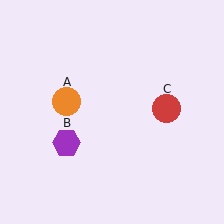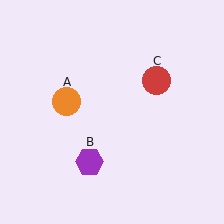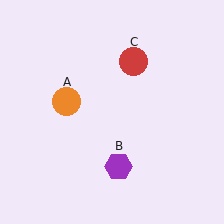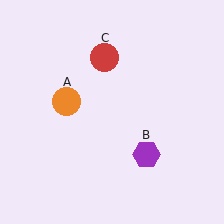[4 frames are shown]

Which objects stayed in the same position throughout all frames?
Orange circle (object A) remained stationary.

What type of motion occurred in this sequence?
The purple hexagon (object B), red circle (object C) rotated counterclockwise around the center of the scene.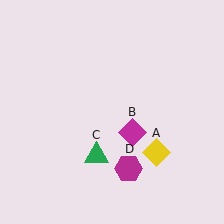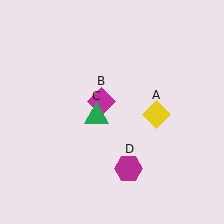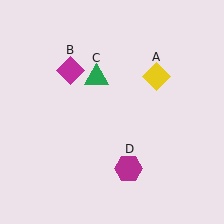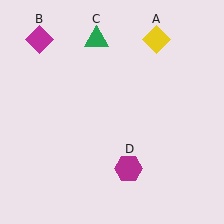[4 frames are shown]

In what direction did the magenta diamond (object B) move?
The magenta diamond (object B) moved up and to the left.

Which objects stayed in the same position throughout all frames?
Magenta hexagon (object D) remained stationary.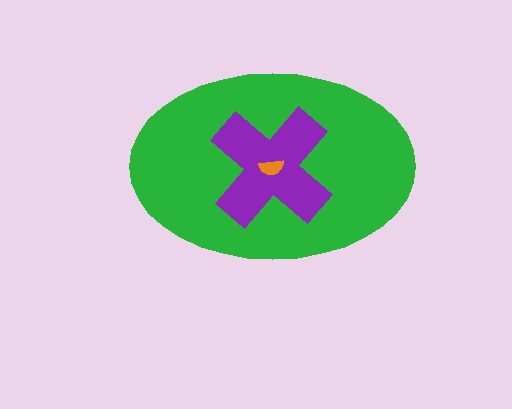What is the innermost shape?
The orange semicircle.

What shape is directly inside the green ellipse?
The purple cross.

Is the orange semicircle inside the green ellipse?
Yes.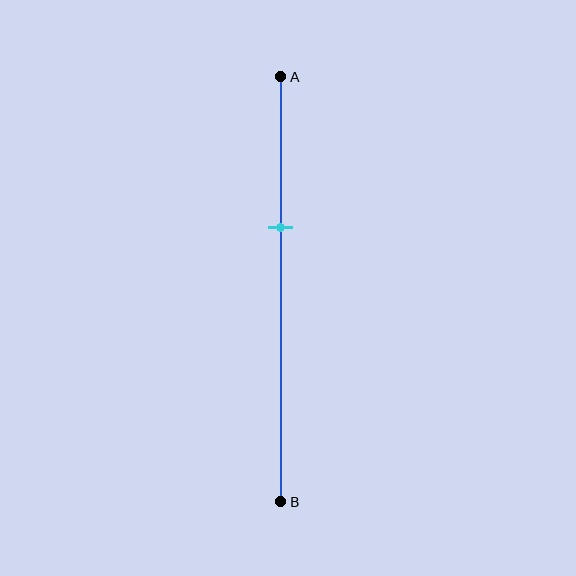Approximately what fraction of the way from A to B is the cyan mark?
The cyan mark is approximately 35% of the way from A to B.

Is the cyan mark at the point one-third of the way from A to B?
Yes, the mark is approximately at the one-third point.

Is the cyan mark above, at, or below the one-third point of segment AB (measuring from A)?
The cyan mark is approximately at the one-third point of segment AB.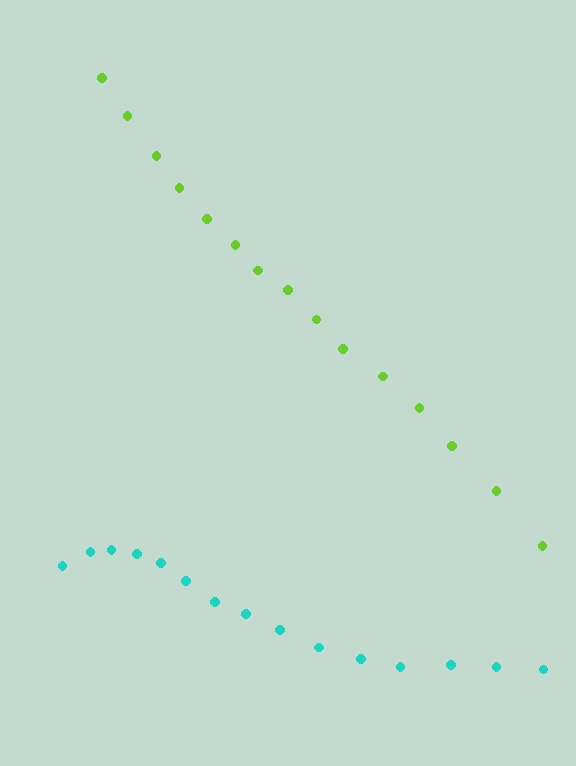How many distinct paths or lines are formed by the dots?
There are 2 distinct paths.